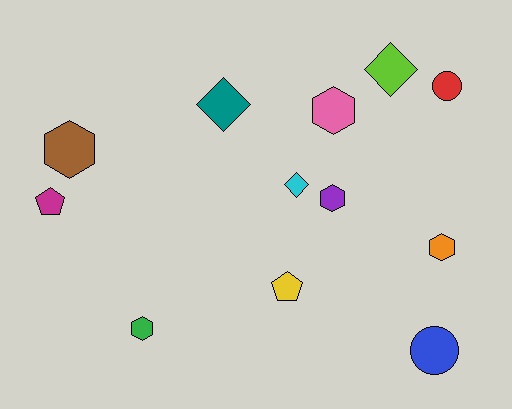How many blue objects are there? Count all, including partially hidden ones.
There is 1 blue object.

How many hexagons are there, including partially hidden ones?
There are 5 hexagons.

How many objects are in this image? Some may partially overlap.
There are 12 objects.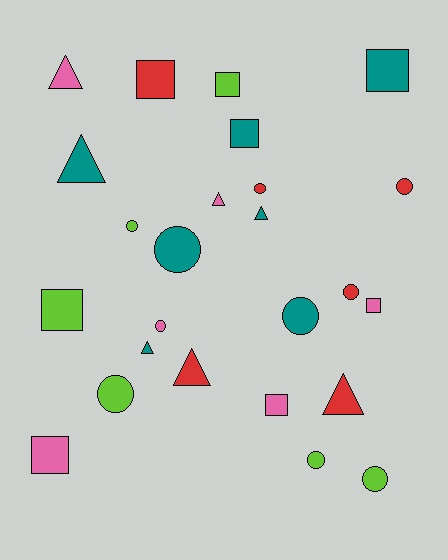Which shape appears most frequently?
Circle, with 10 objects.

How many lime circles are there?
There are 4 lime circles.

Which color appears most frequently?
Teal, with 7 objects.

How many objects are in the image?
There are 25 objects.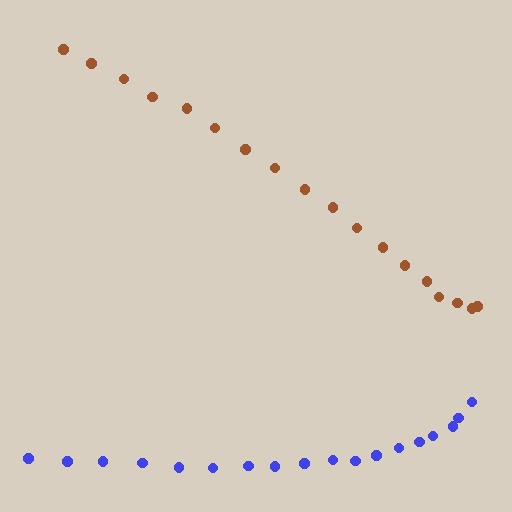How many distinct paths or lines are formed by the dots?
There are 2 distinct paths.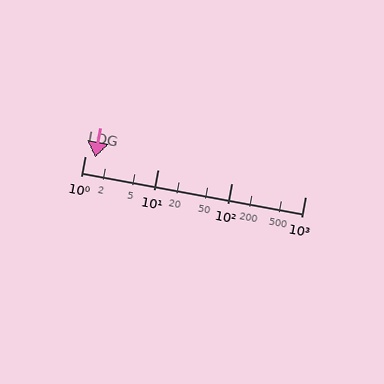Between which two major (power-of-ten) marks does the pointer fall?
The pointer is between 1 and 10.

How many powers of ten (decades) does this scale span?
The scale spans 3 decades, from 1 to 1000.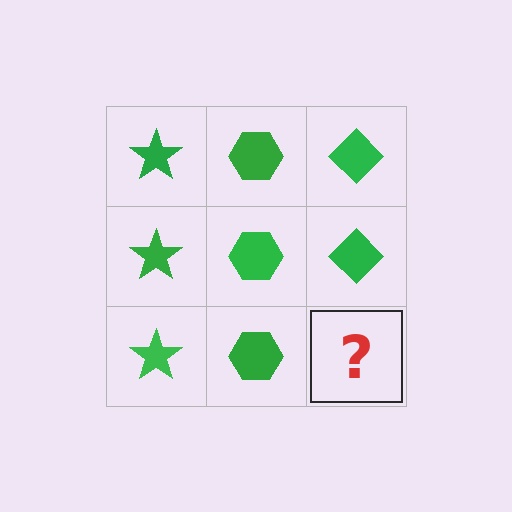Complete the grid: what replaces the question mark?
The question mark should be replaced with a green diamond.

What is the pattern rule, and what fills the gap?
The rule is that each column has a consistent shape. The gap should be filled with a green diamond.